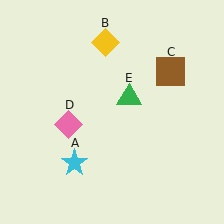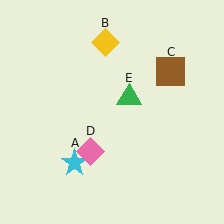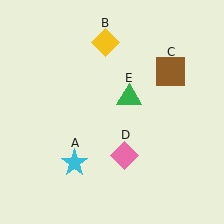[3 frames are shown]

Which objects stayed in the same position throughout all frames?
Cyan star (object A) and yellow diamond (object B) and brown square (object C) and green triangle (object E) remained stationary.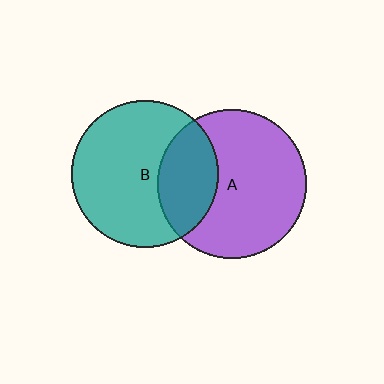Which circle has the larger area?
Circle A (purple).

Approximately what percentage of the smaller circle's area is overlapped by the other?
Approximately 30%.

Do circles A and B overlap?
Yes.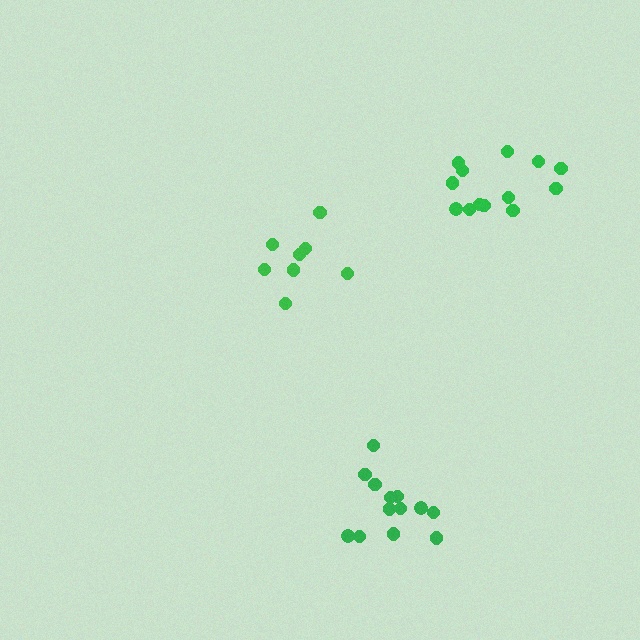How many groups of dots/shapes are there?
There are 3 groups.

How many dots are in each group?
Group 1: 8 dots, Group 2: 13 dots, Group 3: 13 dots (34 total).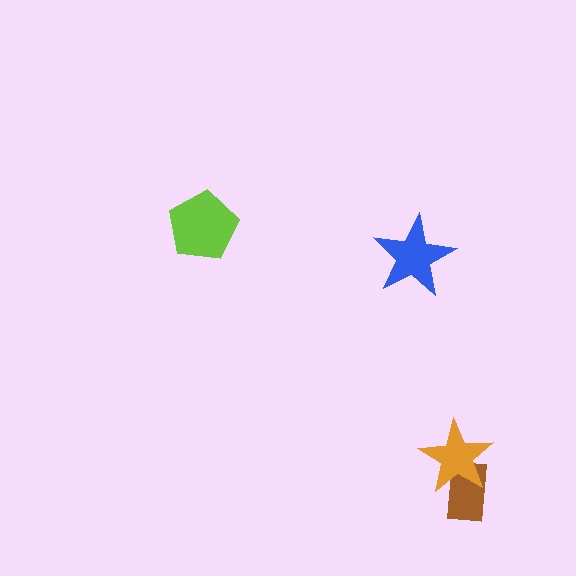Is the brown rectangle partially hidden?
Yes, it is partially covered by another shape.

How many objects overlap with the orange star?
1 object overlaps with the orange star.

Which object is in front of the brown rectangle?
The orange star is in front of the brown rectangle.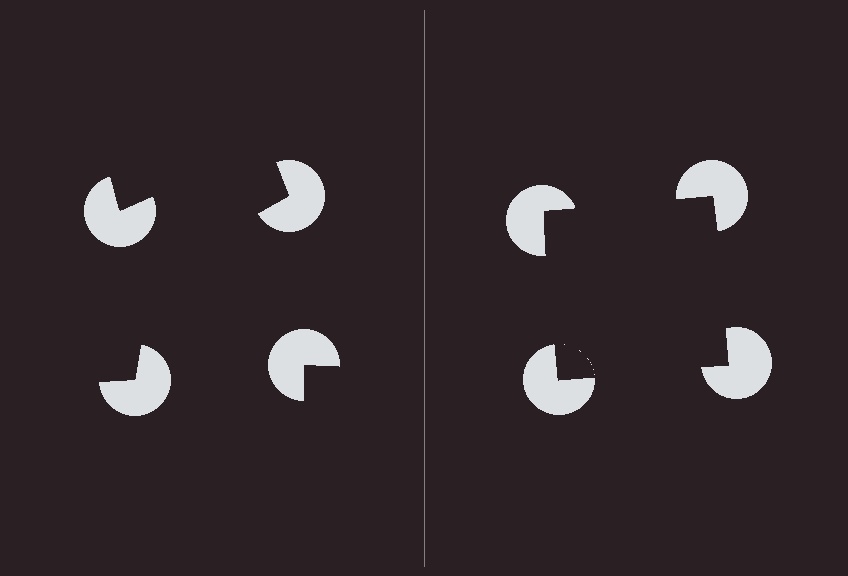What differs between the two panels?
The pac-man discs are positioned identically on both sides; only the wedge orientations differ. On the right they align to a square; on the left they are misaligned.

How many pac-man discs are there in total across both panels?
8 — 4 on each side.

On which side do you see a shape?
An illusory square appears on the right side. On the left side the wedge cuts are rotated, so no coherent shape forms.